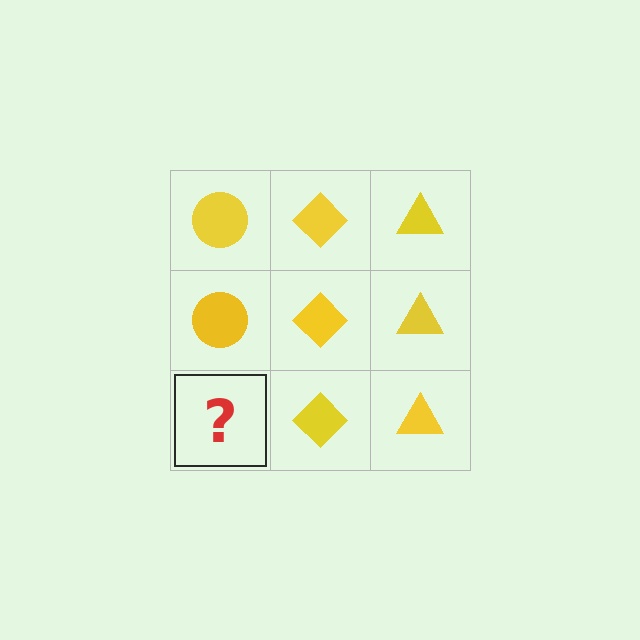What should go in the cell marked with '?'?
The missing cell should contain a yellow circle.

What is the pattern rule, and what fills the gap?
The rule is that each column has a consistent shape. The gap should be filled with a yellow circle.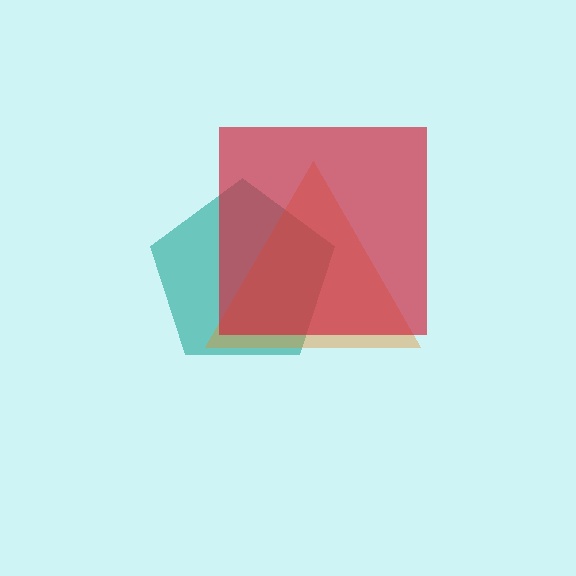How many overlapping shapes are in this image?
There are 3 overlapping shapes in the image.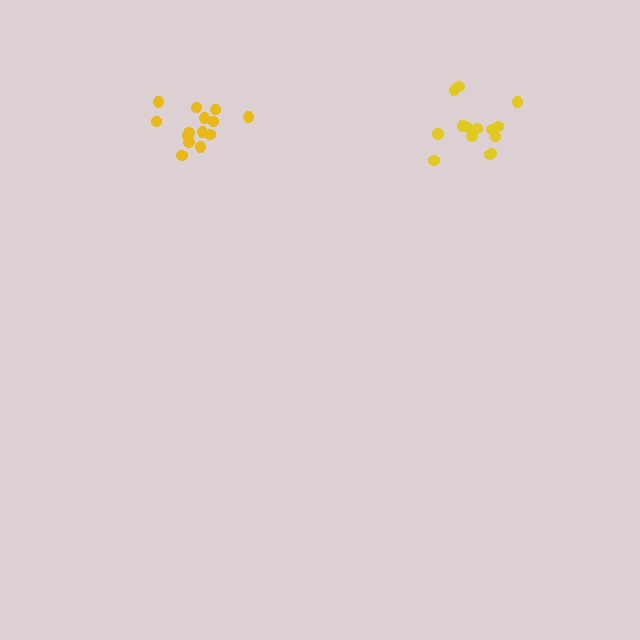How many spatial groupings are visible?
There are 2 spatial groupings.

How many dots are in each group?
Group 1: 14 dots, Group 2: 14 dots (28 total).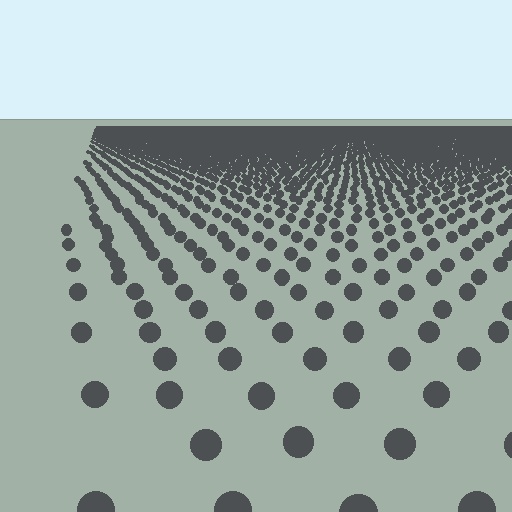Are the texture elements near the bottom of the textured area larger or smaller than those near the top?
Larger. Near the bottom, elements are closer to the viewer and appear at a bigger on-screen size.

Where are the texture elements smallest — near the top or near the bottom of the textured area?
Near the top.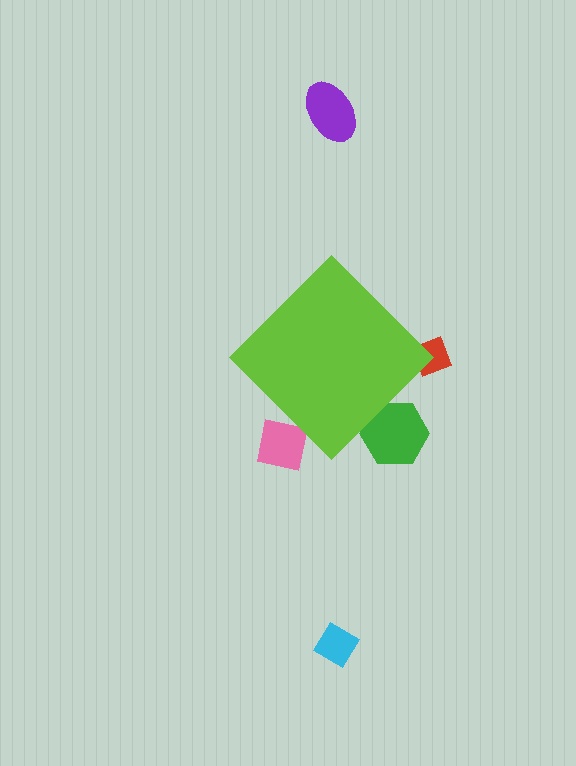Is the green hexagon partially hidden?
Yes, the green hexagon is partially hidden behind the lime diamond.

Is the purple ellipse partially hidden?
No, the purple ellipse is fully visible.